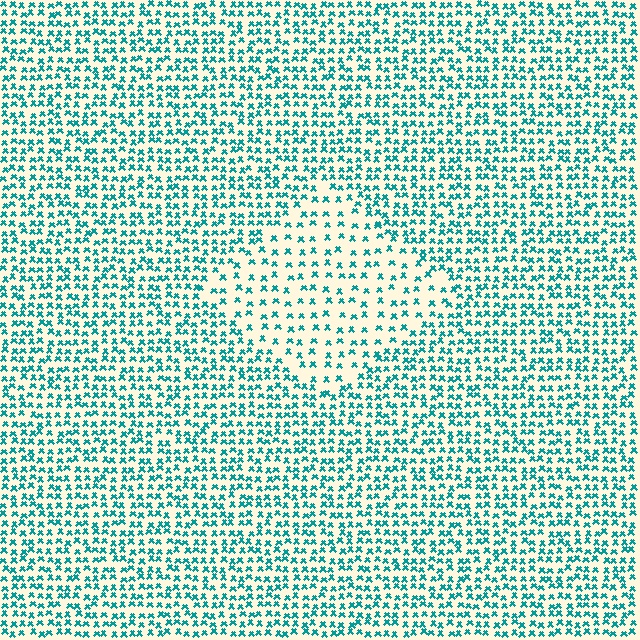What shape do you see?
I see a diamond.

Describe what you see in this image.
The image contains small teal elements arranged at two different densities. A diamond-shaped region is visible where the elements are less densely packed than the surrounding area.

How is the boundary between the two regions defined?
The boundary is defined by a change in element density (approximately 2.0x ratio). All elements are the same color, size, and shape.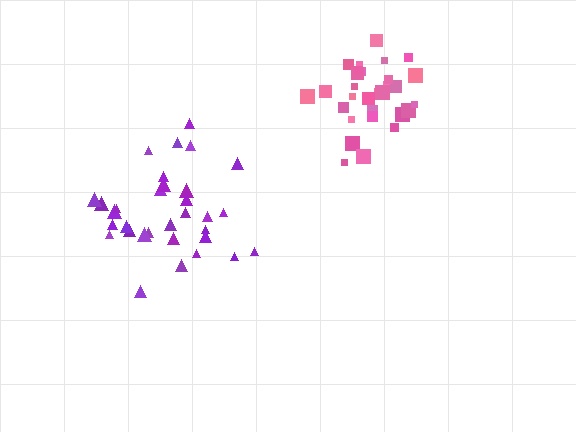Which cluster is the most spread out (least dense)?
Purple.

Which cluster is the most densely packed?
Pink.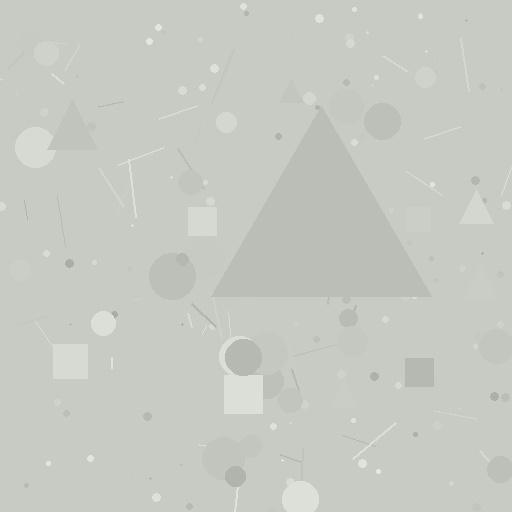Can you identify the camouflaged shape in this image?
The camouflaged shape is a triangle.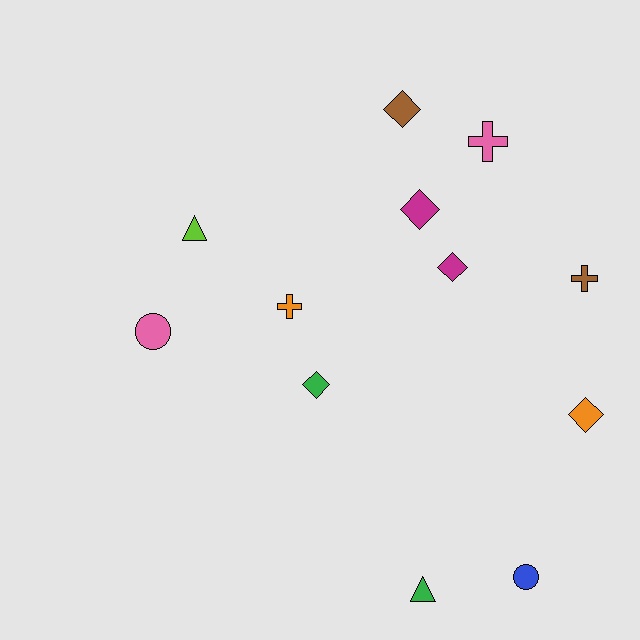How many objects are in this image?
There are 12 objects.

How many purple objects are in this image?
There are no purple objects.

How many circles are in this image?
There are 2 circles.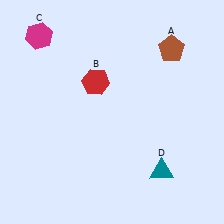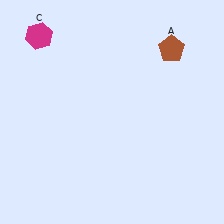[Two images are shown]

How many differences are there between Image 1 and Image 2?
There are 2 differences between the two images.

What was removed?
The red hexagon (B), the teal triangle (D) were removed in Image 2.